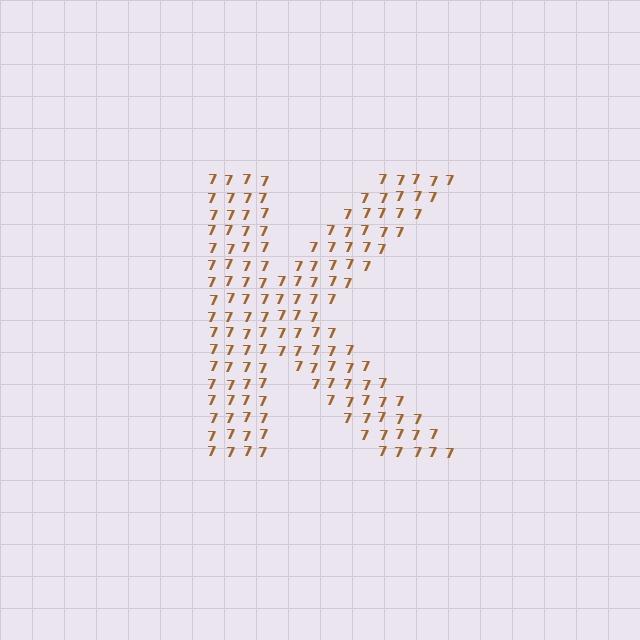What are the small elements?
The small elements are digit 7's.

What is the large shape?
The large shape is the letter K.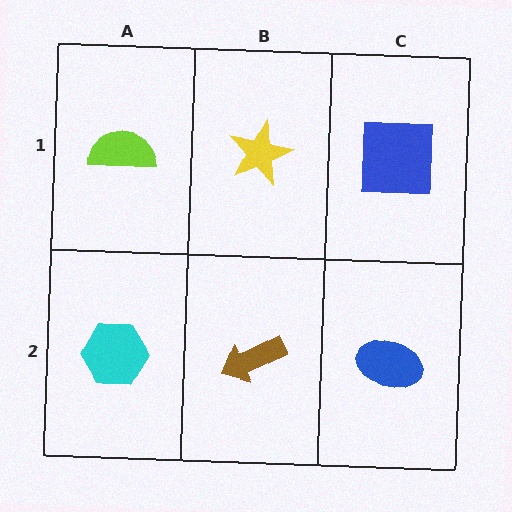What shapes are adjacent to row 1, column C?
A blue ellipse (row 2, column C), a yellow star (row 1, column B).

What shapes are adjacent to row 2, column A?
A lime semicircle (row 1, column A), a brown arrow (row 2, column B).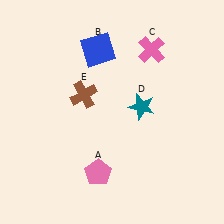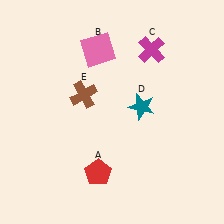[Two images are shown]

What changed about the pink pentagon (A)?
In Image 1, A is pink. In Image 2, it changed to red.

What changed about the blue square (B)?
In Image 1, B is blue. In Image 2, it changed to pink.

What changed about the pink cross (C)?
In Image 1, C is pink. In Image 2, it changed to magenta.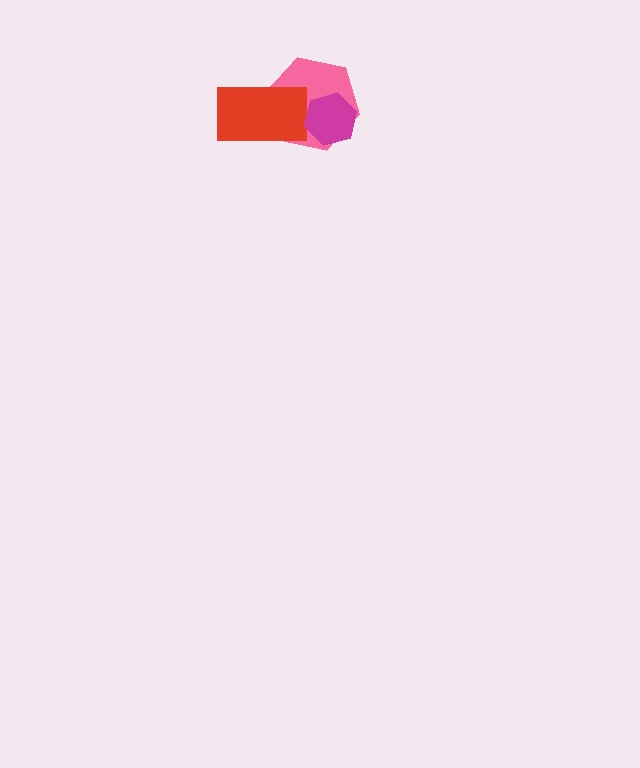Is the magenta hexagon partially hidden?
No, no other shape covers it.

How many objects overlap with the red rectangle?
1 object overlaps with the red rectangle.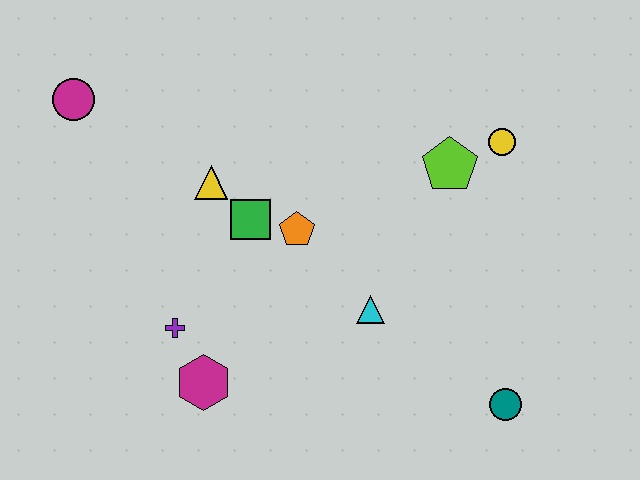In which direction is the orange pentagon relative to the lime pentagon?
The orange pentagon is to the left of the lime pentagon.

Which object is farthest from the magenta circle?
The teal circle is farthest from the magenta circle.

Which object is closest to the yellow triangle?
The green square is closest to the yellow triangle.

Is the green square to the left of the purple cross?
No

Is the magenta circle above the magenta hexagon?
Yes